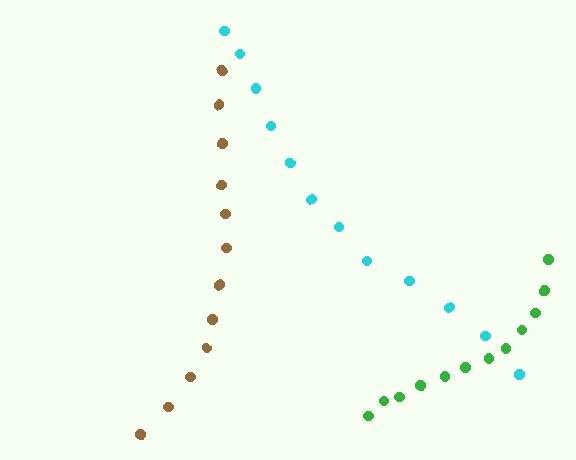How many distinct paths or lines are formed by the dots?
There are 3 distinct paths.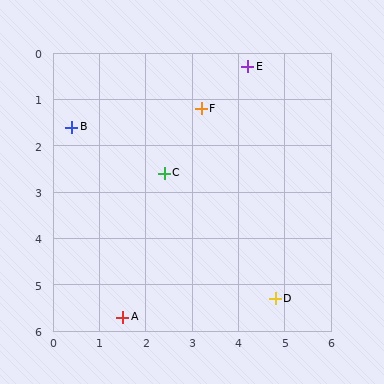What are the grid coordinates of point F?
Point F is at approximately (3.2, 1.2).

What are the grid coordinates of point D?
Point D is at approximately (4.8, 5.3).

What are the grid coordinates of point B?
Point B is at approximately (0.4, 1.6).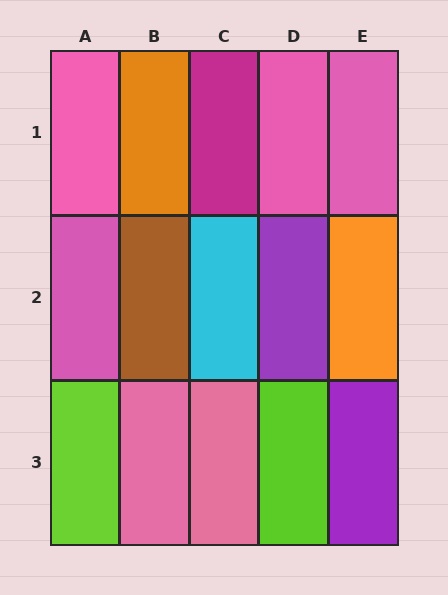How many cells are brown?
1 cell is brown.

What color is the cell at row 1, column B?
Orange.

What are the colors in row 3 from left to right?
Lime, pink, pink, lime, purple.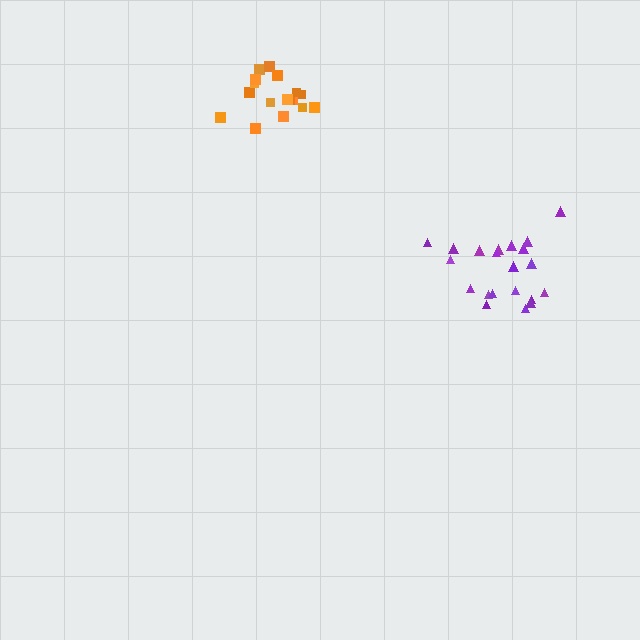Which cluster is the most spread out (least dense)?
Purple.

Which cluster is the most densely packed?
Orange.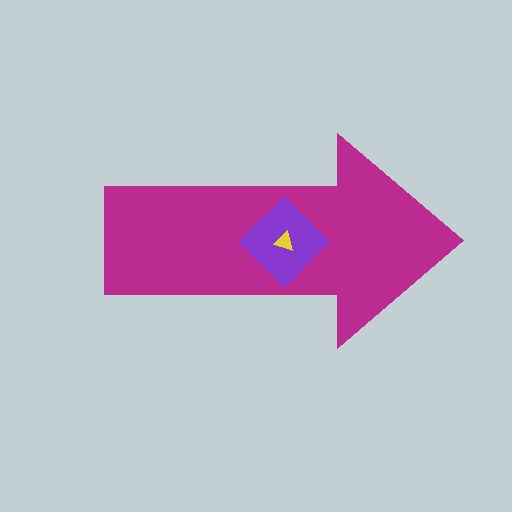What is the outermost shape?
The magenta arrow.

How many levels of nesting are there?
3.